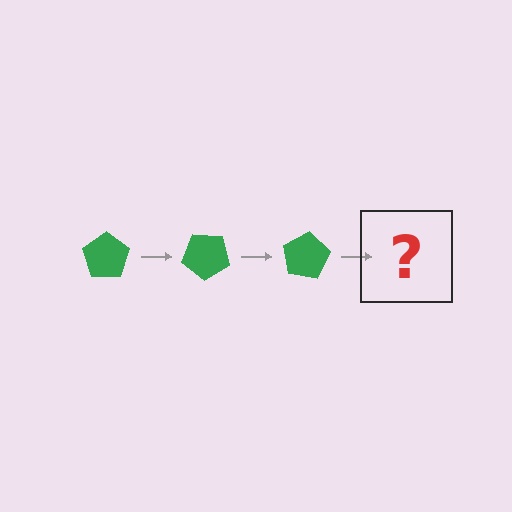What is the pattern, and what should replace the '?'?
The pattern is that the pentagon rotates 40 degrees each step. The '?' should be a green pentagon rotated 120 degrees.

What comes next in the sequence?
The next element should be a green pentagon rotated 120 degrees.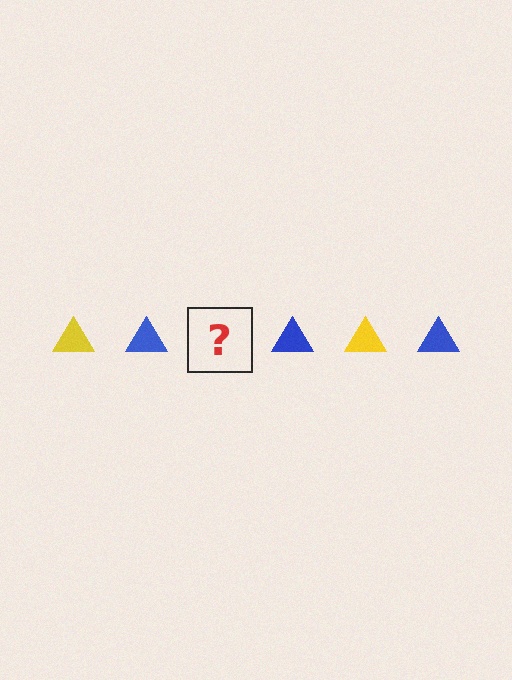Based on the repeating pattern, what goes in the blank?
The blank should be a yellow triangle.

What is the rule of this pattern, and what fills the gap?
The rule is that the pattern cycles through yellow, blue triangles. The gap should be filled with a yellow triangle.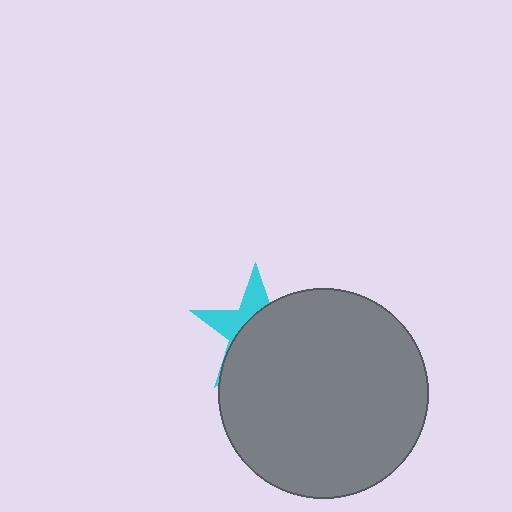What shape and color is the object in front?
The object in front is a gray circle.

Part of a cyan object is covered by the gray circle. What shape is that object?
It is a star.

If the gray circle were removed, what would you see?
You would see the complete cyan star.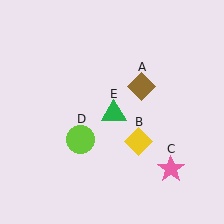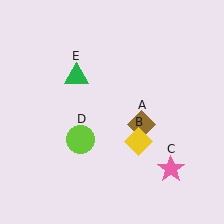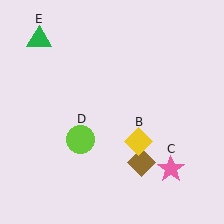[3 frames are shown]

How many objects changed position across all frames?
2 objects changed position: brown diamond (object A), green triangle (object E).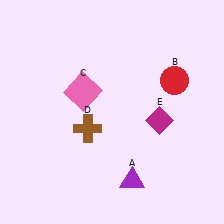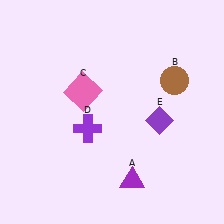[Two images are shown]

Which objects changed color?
B changed from red to brown. D changed from brown to purple. E changed from magenta to purple.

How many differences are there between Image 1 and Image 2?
There are 3 differences between the two images.